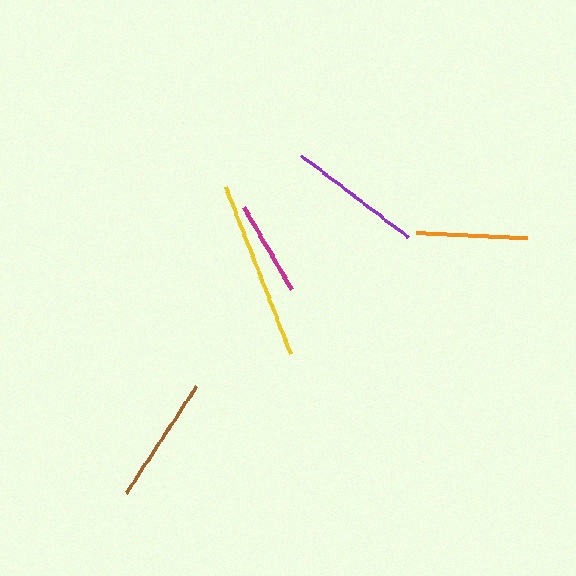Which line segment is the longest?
The yellow line is the longest at approximately 180 pixels.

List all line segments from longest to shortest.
From longest to shortest: yellow, purple, brown, orange, magenta.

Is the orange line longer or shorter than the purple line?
The purple line is longer than the orange line.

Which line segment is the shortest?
The magenta line is the shortest at approximately 96 pixels.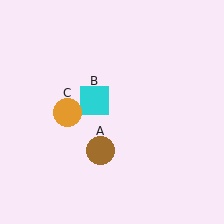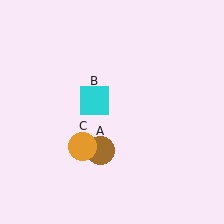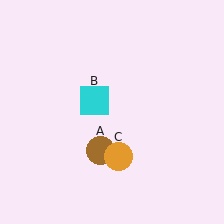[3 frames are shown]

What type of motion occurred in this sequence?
The orange circle (object C) rotated counterclockwise around the center of the scene.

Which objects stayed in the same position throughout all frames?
Brown circle (object A) and cyan square (object B) remained stationary.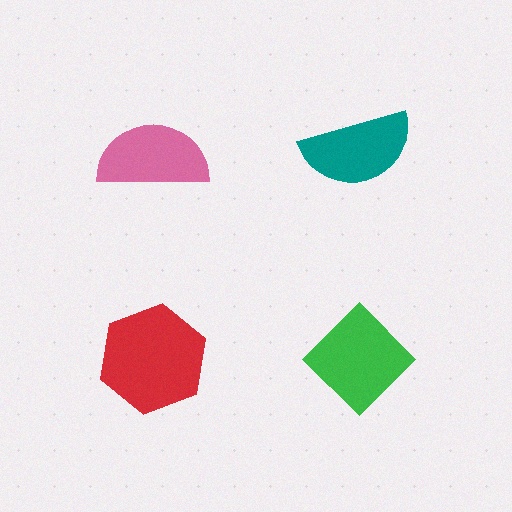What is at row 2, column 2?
A green diamond.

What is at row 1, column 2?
A teal semicircle.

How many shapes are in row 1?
2 shapes.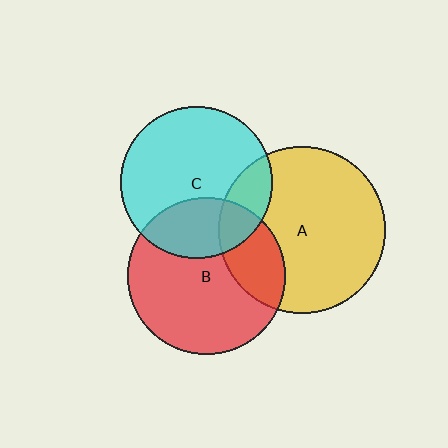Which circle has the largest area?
Circle A (yellow).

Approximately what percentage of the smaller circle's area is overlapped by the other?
Approximately 20%.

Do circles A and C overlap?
Yes.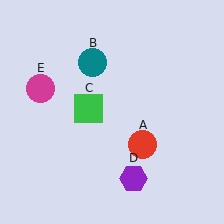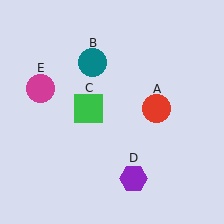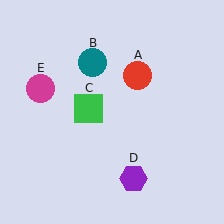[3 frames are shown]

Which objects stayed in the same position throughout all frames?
Teal circle (object B) and green square (object C) and purple hexagon (object D) and magenta circle (object E) remained stationary.